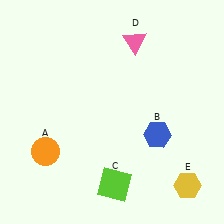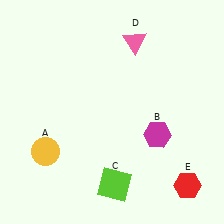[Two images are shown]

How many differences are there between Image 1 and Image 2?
There are 3 differences between the two images.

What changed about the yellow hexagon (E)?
In Image 1, E is yellow. In Image 2, it changed to red.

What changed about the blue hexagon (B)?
In Image 1, B is blue. In Image 2, it changed to magenta.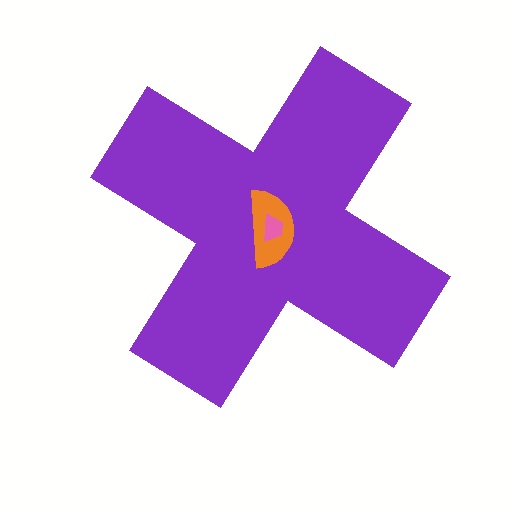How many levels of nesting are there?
3.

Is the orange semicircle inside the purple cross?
Yes.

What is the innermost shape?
The pink trapezoid.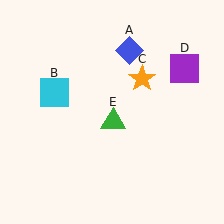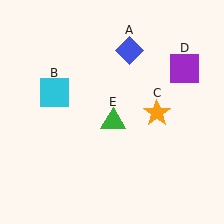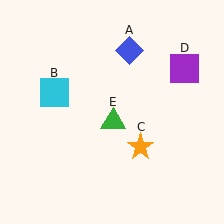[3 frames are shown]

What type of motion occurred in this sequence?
The orange star (object C) rotated clockwise around the center of the scene.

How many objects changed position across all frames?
1 object changed position: orange star (object C).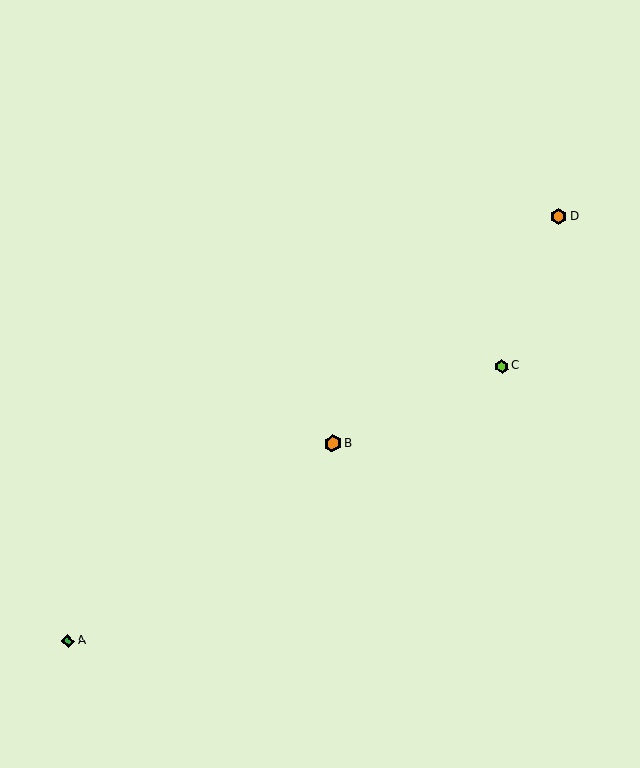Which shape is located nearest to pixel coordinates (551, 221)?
The orange hexagon (labeled D) at (559, 217) is nearest to that location.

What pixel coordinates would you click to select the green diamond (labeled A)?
Click at (68, 641) to select the green diamond A.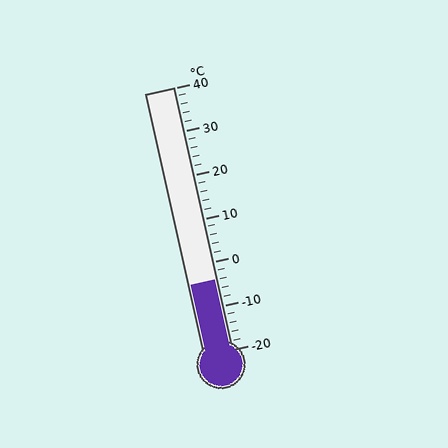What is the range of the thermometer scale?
The thermometer scale ranges from -20°C to 40°C.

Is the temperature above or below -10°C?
The temperature is above -10°C.